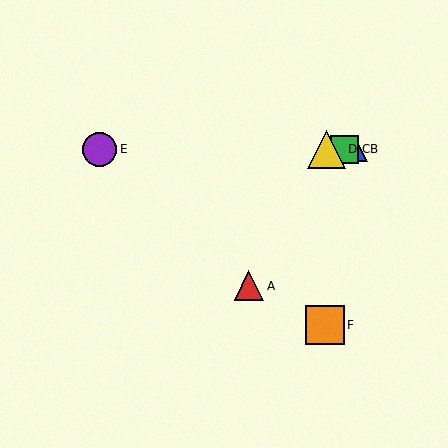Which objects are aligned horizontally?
Objects B, C, D, E are aligned horizontally.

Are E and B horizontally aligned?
Yes, both are at y≈149.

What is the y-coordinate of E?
Object E is at y≈149.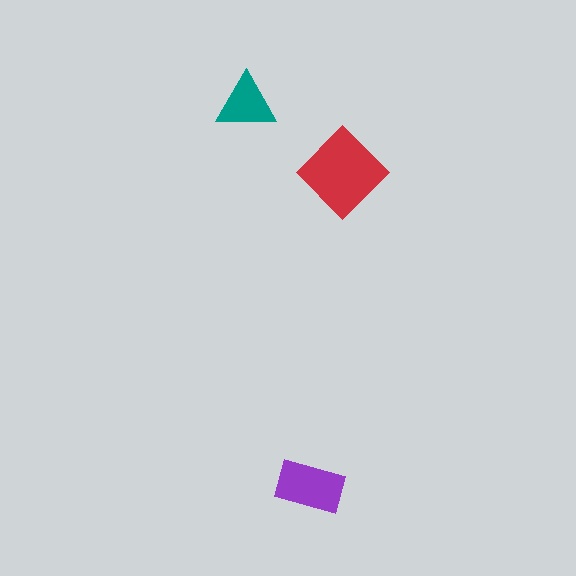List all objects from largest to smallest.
The red diamond, the purple rectangle, the teal triangle.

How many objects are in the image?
There are 3 objects in the image.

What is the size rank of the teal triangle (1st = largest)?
3rd.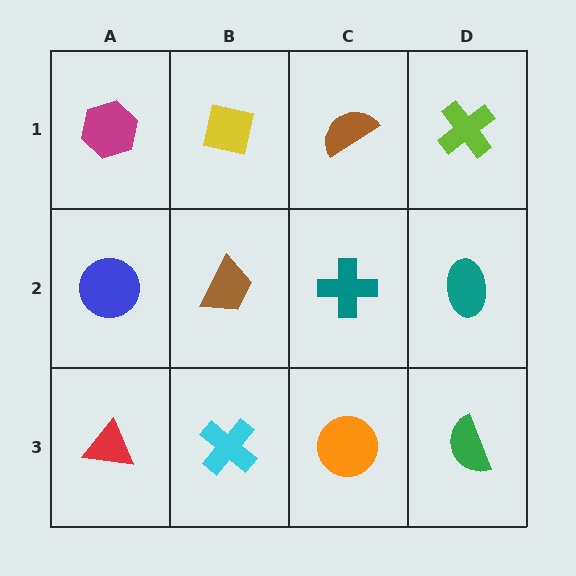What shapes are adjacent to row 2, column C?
A brown semicircle (row 1, column C), an orange circle (row 3, column C), a brown trapezoid (row 2, column B), a teal ellipse (row 2, column D).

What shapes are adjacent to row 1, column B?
A brown trapezoid (row 2, column B), a magenta hexagon (row 1, column A), a brown semicircle (row 1, column C).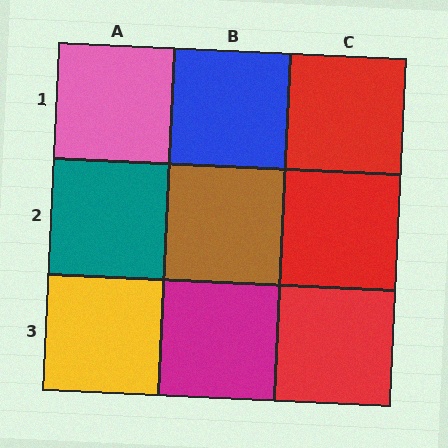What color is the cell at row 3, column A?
Yellow.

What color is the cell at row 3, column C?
Red.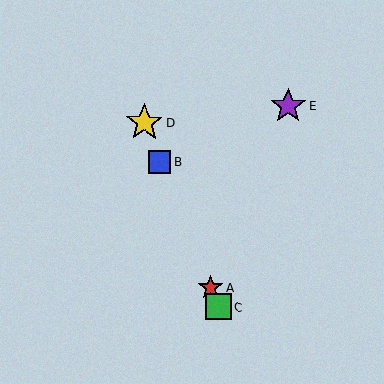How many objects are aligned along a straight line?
4 objects (A, B, C, D) are aligned along a straight line.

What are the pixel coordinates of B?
Object B is at (160, 161).